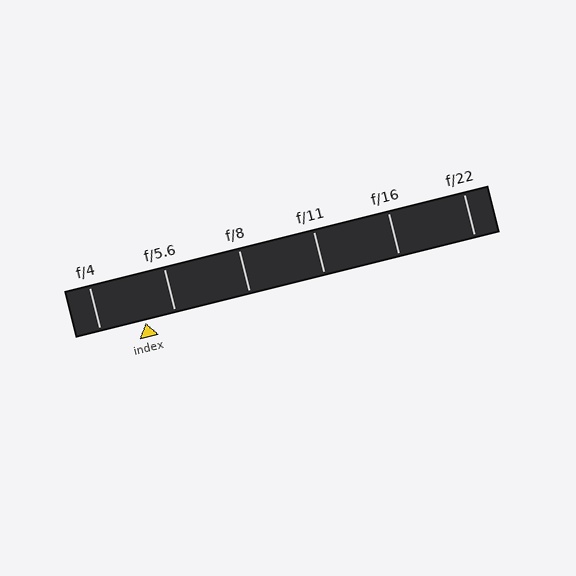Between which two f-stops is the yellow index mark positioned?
The index mark is between f/4 and f/5.6.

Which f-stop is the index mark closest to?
The index mark is closest to f/5.6.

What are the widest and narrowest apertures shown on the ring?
The widest aperture shown is f/4 and the narrowest is f/22.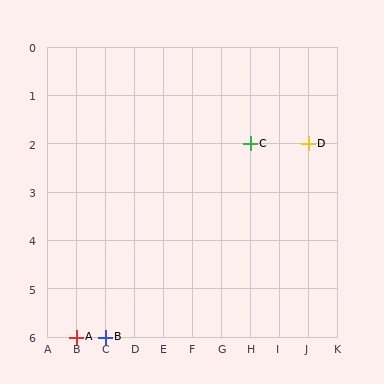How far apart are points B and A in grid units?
Points B and A are 1 column apart.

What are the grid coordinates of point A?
Point A is at grid coordinates (B, 6).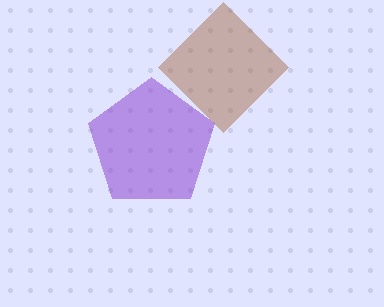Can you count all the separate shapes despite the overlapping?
Yes, there are 2 separate shapes.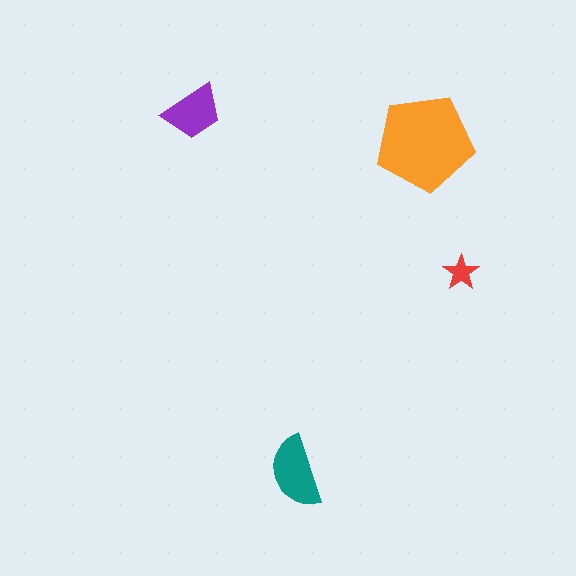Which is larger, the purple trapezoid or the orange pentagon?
The orange pentagon.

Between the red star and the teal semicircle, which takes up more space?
The teal semicircle.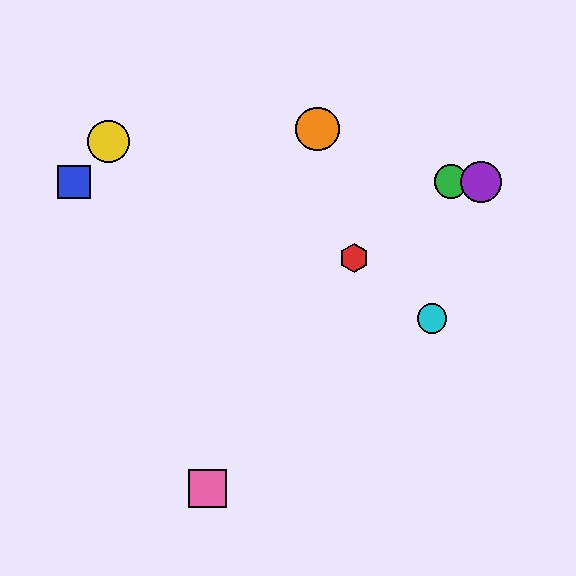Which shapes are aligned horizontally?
The blue square, the green circle, the purple circle are aligned horizontally.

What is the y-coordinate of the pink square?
The pink square is at y≈488.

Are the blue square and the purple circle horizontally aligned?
Yes, both are at y≈182.